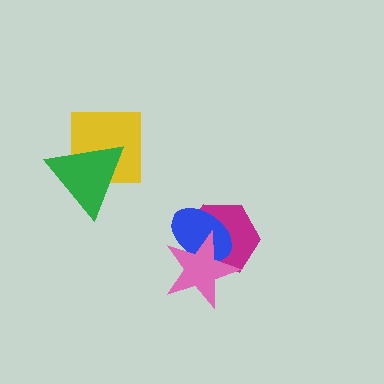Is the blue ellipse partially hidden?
Yes, it is partially covered by another shape.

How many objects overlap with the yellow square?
1 object overlaps with the yellow square.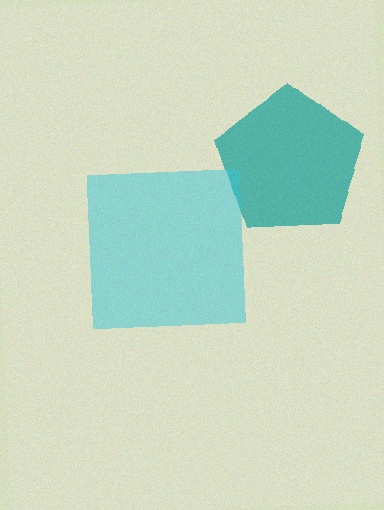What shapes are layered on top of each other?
The layered shapes are: a teal pentagon, a cyan square.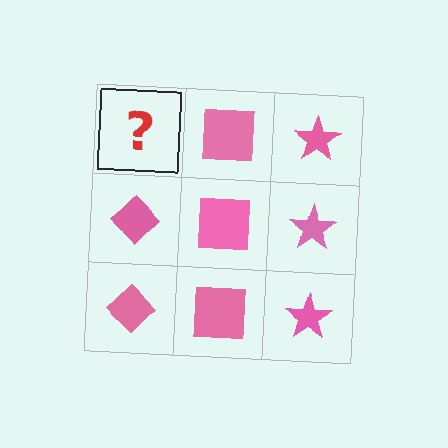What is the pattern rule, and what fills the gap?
The rule is that each column has a consistent shape. The gap should be filled with a pink diamond.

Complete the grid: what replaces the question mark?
The question mark should be replaced with a pink diamond.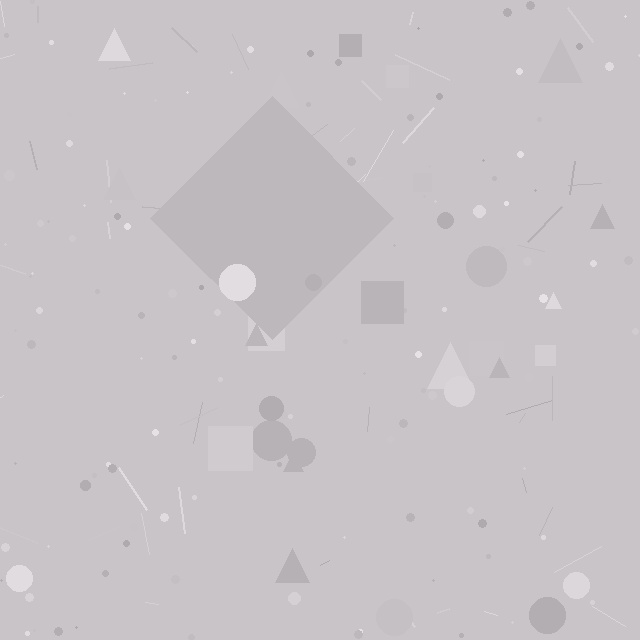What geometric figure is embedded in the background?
A diamond is embedded in the background.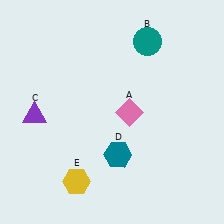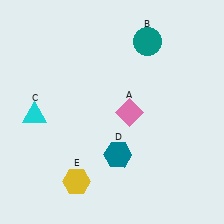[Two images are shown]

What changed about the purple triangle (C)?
In Image 1, C is purple. In Image 2, it changed to cyan.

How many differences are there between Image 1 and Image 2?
There is 1 difference between the two images.